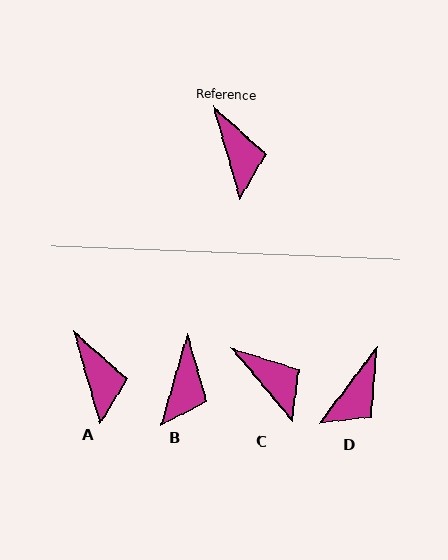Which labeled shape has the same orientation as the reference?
A.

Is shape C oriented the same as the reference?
No, it is off by about 24 degrees.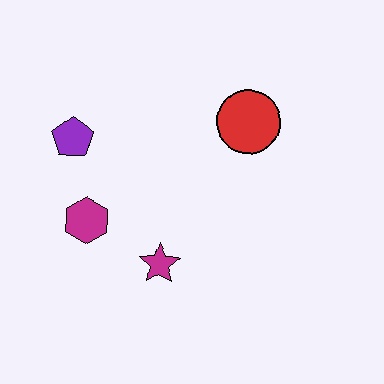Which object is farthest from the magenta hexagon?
The red circle is farthest from the magenta hexagon.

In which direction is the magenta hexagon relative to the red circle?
The magenta hexagon is to the left of the red circle.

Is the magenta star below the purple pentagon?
Yes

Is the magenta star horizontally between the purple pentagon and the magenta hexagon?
No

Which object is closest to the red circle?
The magenta star is closest to the red circle.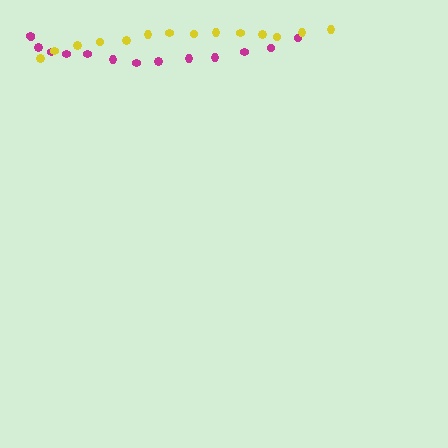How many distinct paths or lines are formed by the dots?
There are 2 distinct paths.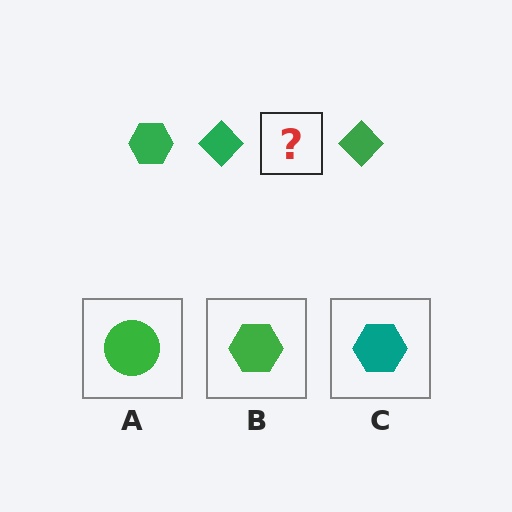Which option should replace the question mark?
Option B.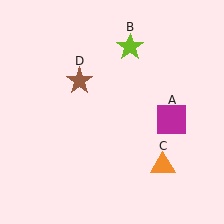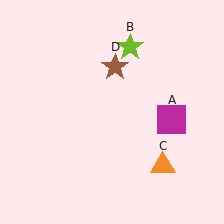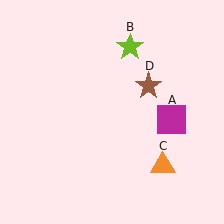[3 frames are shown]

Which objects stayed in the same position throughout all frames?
Magenta square (object A) and lime star (object B) and orange triangle (object C) remained stationary.